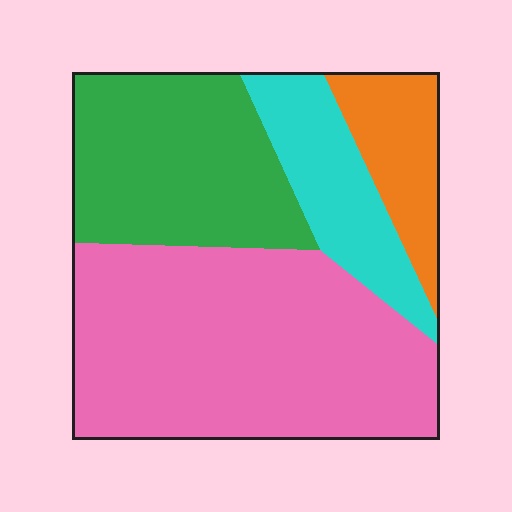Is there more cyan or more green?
Green.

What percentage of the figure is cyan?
Cyan takes up about one eighth (1/8) of the figure.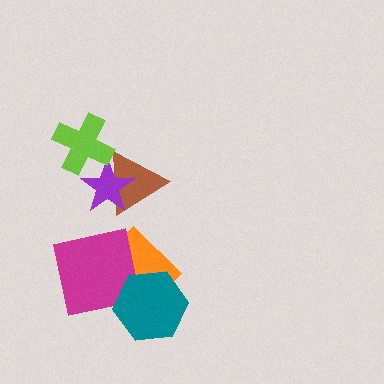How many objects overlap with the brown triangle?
1 object overlaps with the brown triangle.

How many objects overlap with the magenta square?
2 objects overlap with the magenta square.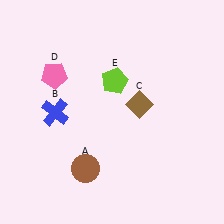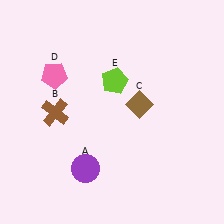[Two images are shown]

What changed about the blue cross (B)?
In Image 1, B is blue. In Image 2, it changed to brown.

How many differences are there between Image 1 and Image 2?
There are 2 differences between the two images.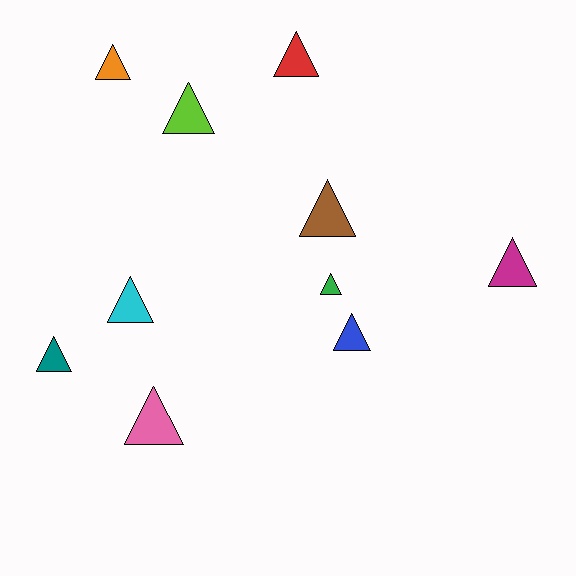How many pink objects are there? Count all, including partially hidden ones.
There is 1 pink object.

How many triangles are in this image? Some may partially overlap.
There are 10 triangles.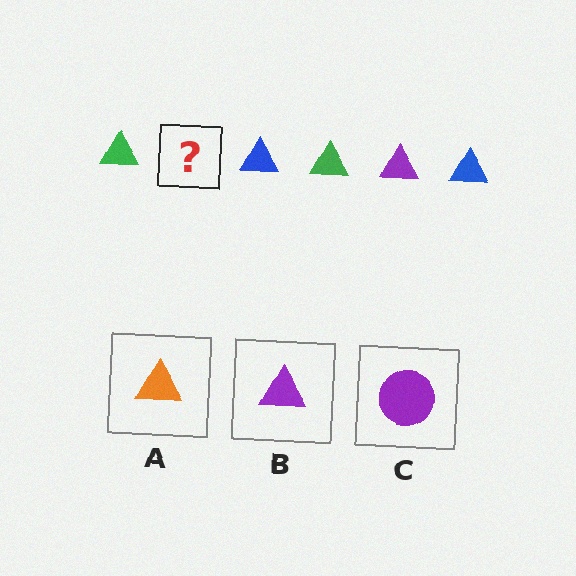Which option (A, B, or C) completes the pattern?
B.